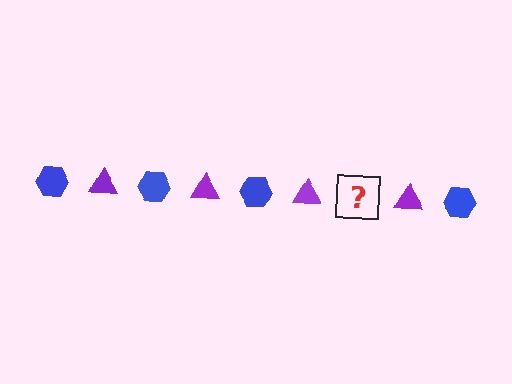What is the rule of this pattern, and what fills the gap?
The rule is that the pattern alternates between blue hexagon and purple triangle. The gap should be filled with a blue hexagon.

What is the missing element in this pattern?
The missing element is a blue hexagon.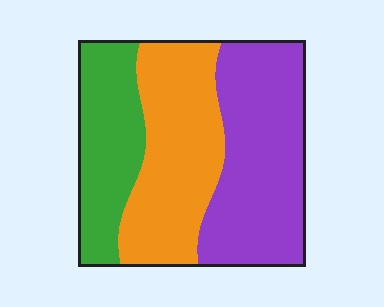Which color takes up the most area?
Purple, at roughly 40%.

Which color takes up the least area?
Green, at roughly 25%.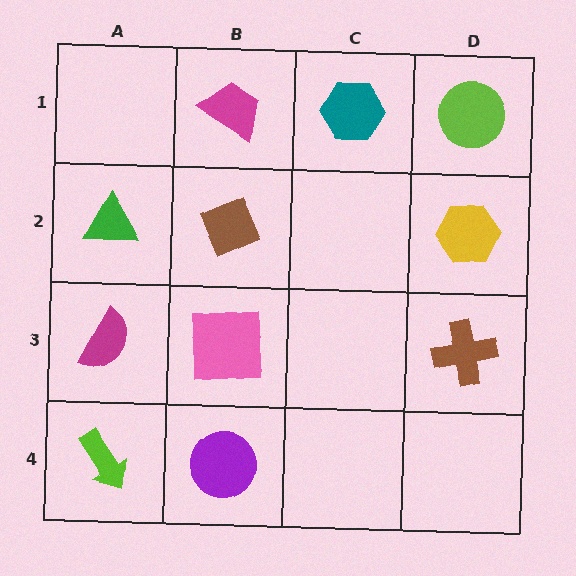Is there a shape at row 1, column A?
No, that cell is empty.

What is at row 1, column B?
A magenta trapezoid.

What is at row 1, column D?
A lime circle.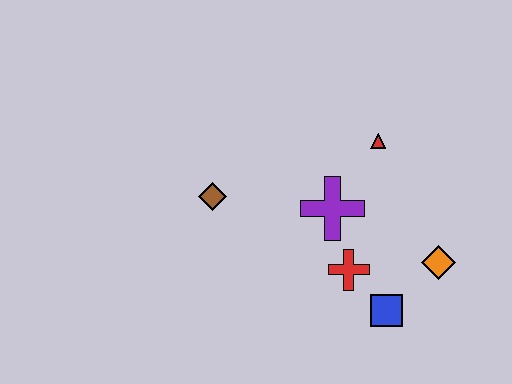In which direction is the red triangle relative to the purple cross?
The red triangle is above the purple cross.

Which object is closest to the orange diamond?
The blue square is closest to the orange diamond.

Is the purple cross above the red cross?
Yes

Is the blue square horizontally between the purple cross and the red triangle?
No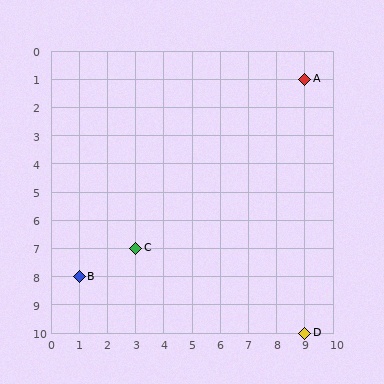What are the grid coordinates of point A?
Point A is at grid coordinates (9, 1).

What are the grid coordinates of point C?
Point C is at grid coordinates (3, 7).